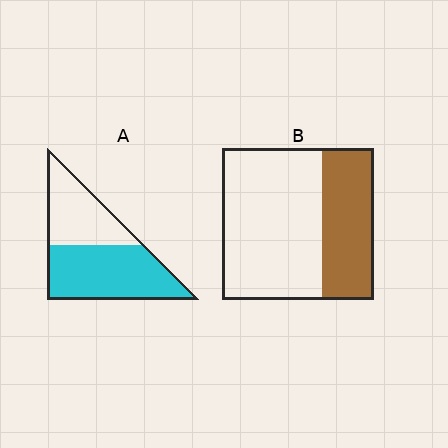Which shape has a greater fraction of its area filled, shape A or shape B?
Shape A.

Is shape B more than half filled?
No.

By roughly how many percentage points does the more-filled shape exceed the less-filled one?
By roughly 25 percentage points (A over B).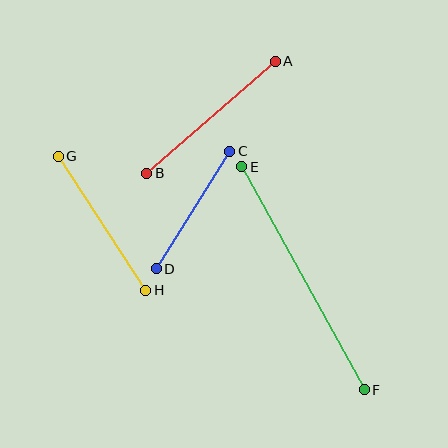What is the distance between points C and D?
The distance is approximately 139 pixels.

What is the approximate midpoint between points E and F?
The midpoint is at approximately (303, 278) pixels.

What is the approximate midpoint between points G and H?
The midpoint is at approximately (102, 223) pixels.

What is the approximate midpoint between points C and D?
The midpoint is at approximately (193, 210) pixels.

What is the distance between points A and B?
The distance is approximately 170 pixels.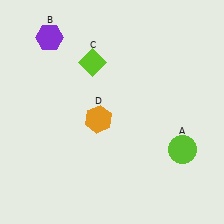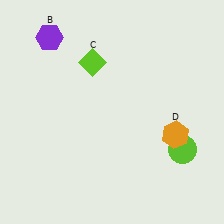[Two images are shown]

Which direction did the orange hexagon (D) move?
The orange hexagon (D) moved right.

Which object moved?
The orange hexagon (D) moved right.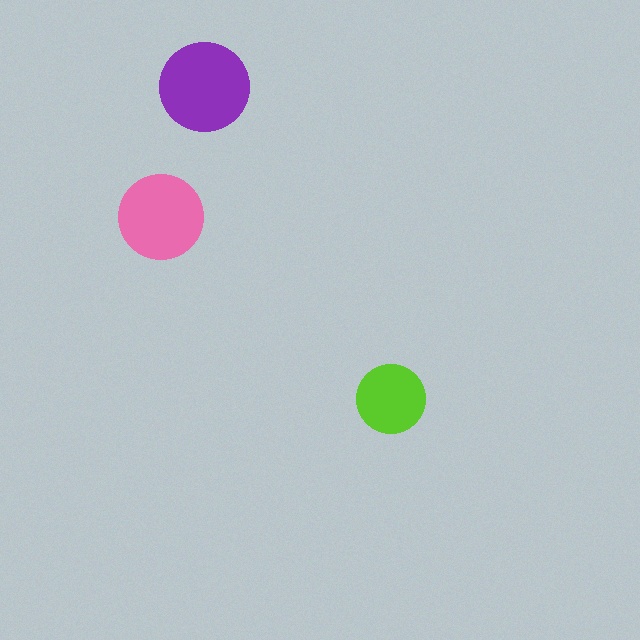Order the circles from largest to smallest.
the purple one, the pink one, the lime one.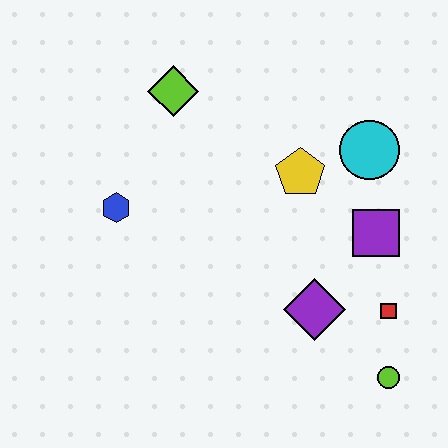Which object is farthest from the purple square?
The blue hexagon is farthest from the purple square.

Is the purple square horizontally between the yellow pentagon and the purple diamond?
No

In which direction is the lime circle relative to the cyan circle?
The lime circle is below the cyan circle.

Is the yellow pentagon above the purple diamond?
Yes